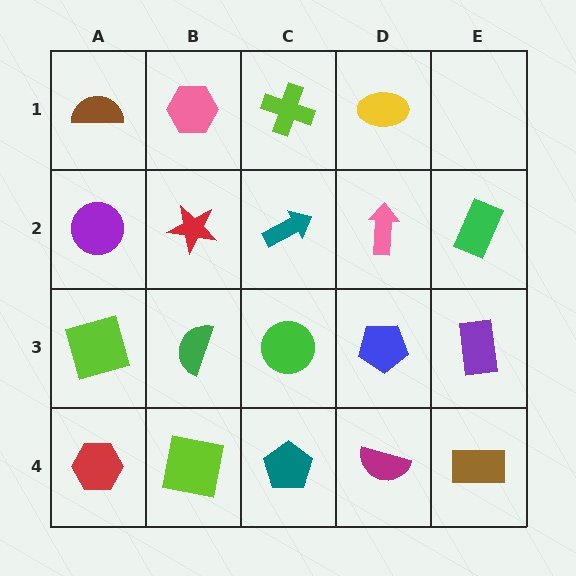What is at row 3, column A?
A lime square.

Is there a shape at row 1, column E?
No, that cell is empty.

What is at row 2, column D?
A pink arrow.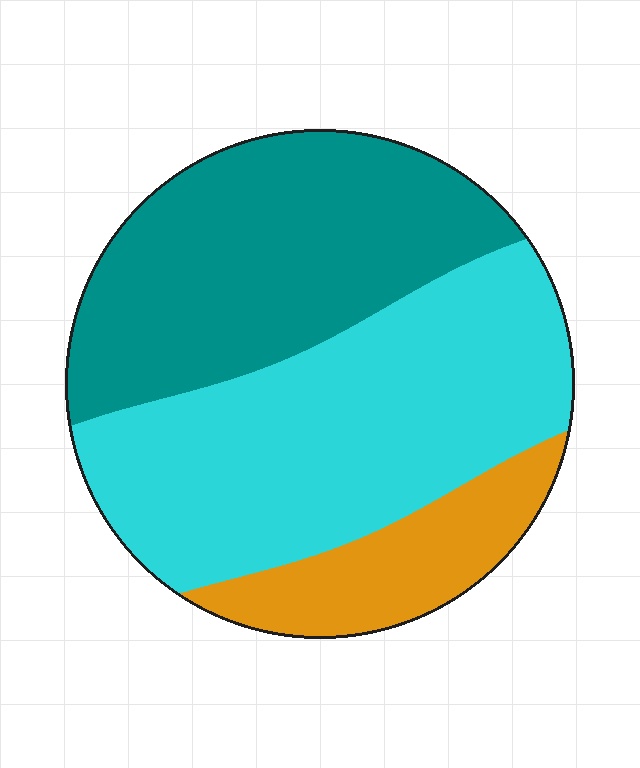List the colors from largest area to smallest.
From largest to smallest: cyan, teal, orange.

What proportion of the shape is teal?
Teal takes up about three eighths (3/8) of the shape.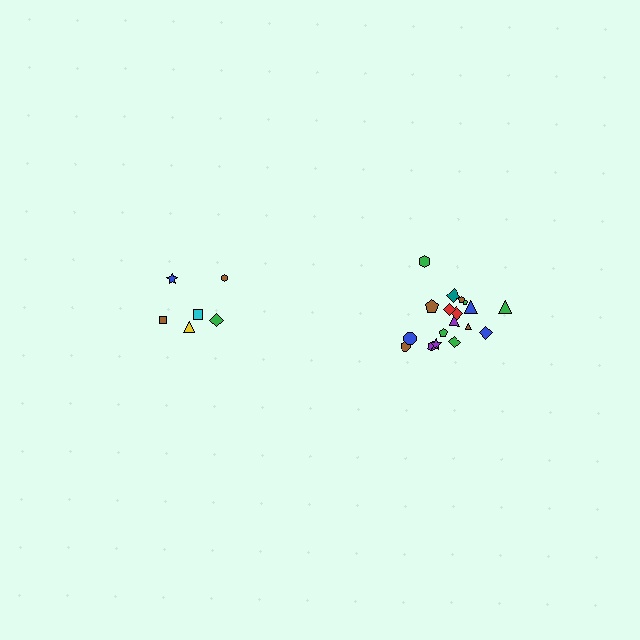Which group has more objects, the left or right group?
The right group.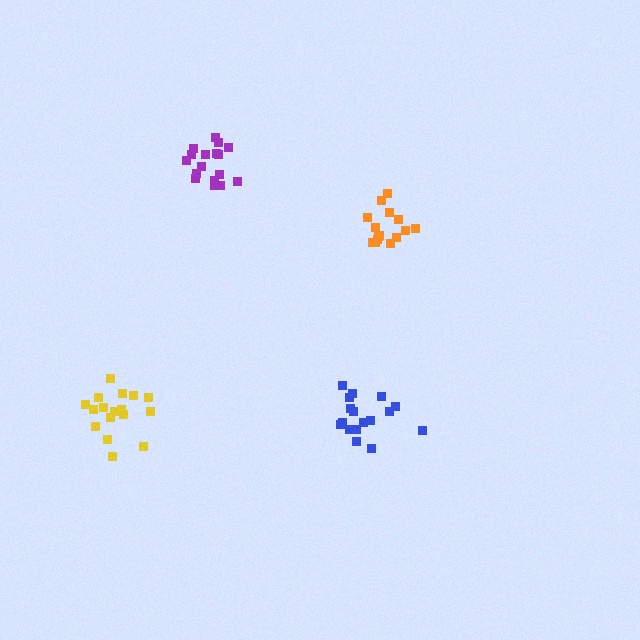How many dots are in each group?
Group 1: 17 dots, Group 2: 15 dots, Group 3: 17 dots, Group 4: 17 dots (66 total).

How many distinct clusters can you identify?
There are 4 distinct clusters.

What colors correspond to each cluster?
The clusters are colored: purple, orange, yellow, blue.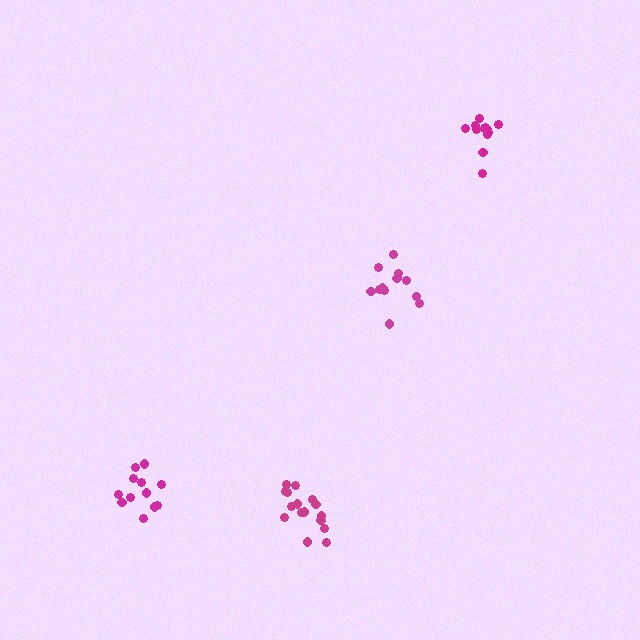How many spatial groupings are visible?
There are 4 spatial groupings.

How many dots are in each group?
Group 1: 12 dots, Group 2: 16 dots, Group 3: 12 dots, Group 4: 12 dots (52 total).